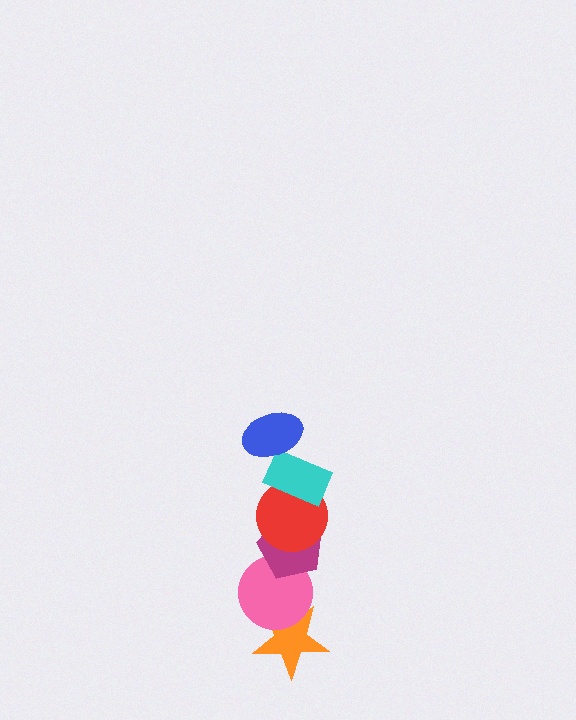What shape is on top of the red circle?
The cyan rectangle is on top of the red circle.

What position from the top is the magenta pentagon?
The magenta pentagon is 4th from the top.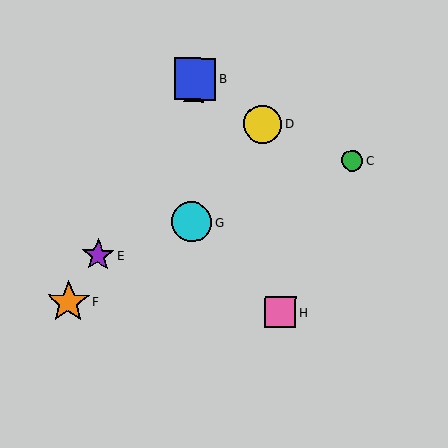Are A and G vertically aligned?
Yes, both are at x≈195.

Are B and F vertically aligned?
No, B is at x≈195 and F is at x≈68.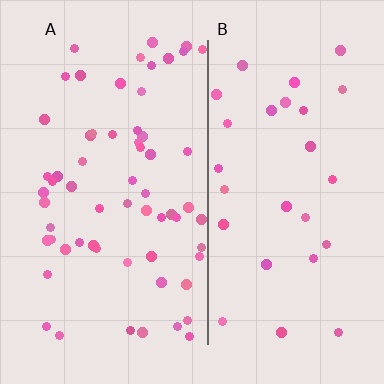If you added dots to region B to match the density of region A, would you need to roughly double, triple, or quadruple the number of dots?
Approximately double.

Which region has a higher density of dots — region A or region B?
A (the left).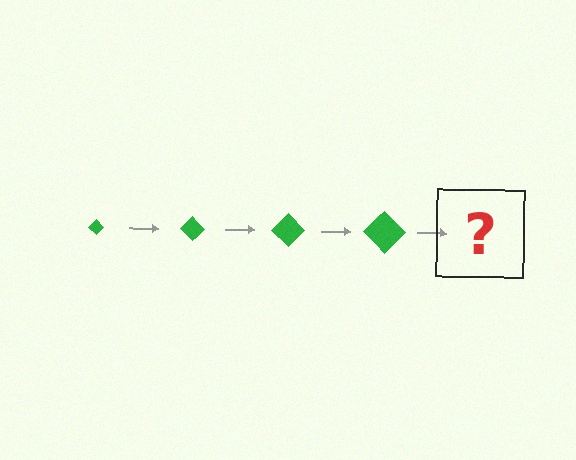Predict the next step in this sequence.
The next step is a green diamond, larger than the previous one.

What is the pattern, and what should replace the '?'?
The pattern is that the diamond gets progressively larger each step. The '?' should be a green diamond, larger than the previous one.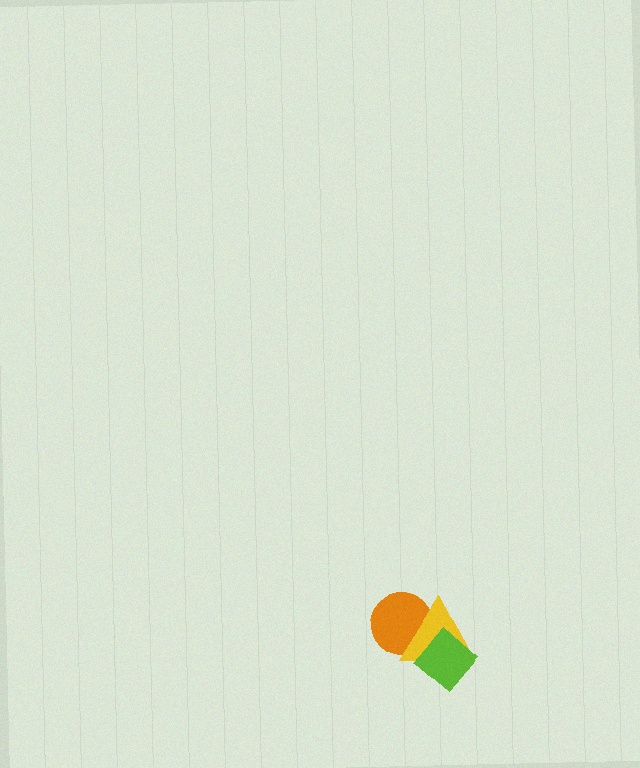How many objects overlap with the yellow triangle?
2 objects overlap with the yellow triangle.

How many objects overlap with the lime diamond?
1 object overlaps with the lime diamond.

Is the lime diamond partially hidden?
No, no other shape covers it.